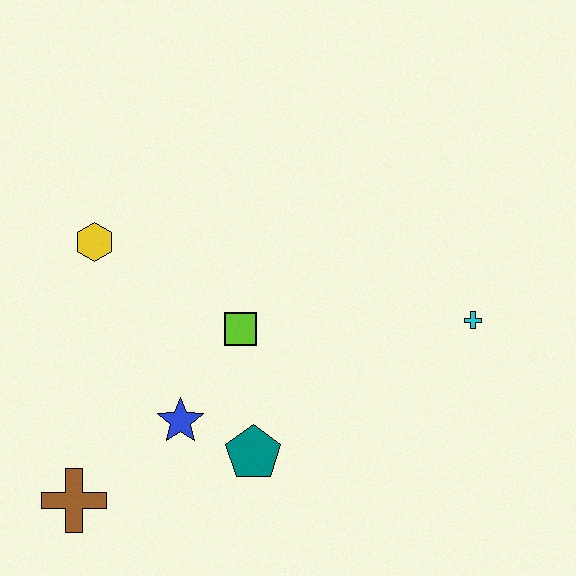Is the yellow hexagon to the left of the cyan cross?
Yes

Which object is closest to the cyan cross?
The lime square is closest to the cyan cross.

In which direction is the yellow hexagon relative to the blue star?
The yellow hexagon is above the blue star.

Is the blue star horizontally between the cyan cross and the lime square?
No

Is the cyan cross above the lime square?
Yes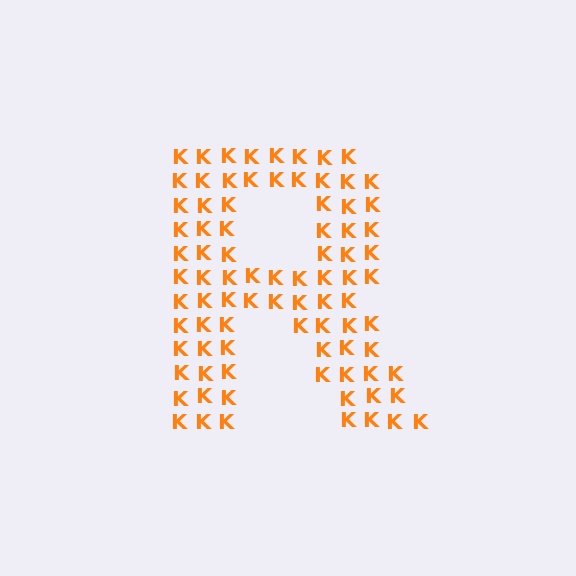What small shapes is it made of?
It is made of small letter K's.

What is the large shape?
The large shape is the letter R.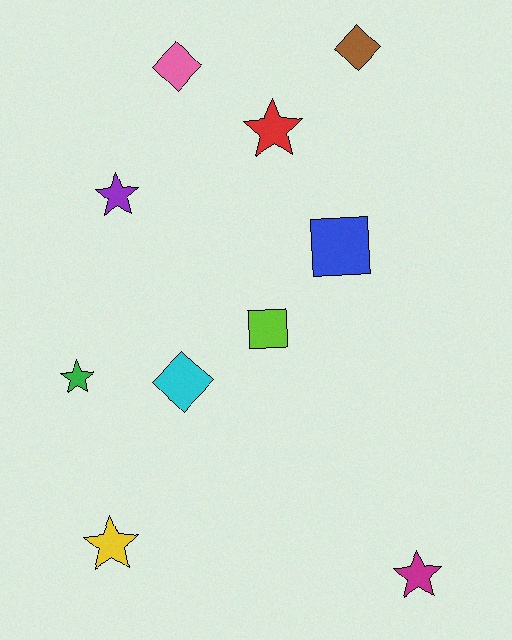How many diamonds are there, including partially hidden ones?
There are 3 diamonds.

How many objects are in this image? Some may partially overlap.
There are 10 objects.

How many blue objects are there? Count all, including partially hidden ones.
There is 1 blue object.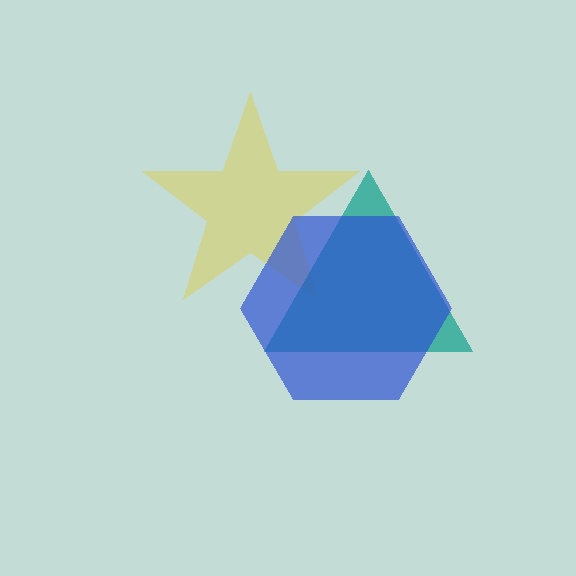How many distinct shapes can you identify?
There are 3 distinct shapes: a yellow star, a teal triangle, a blue hexagon.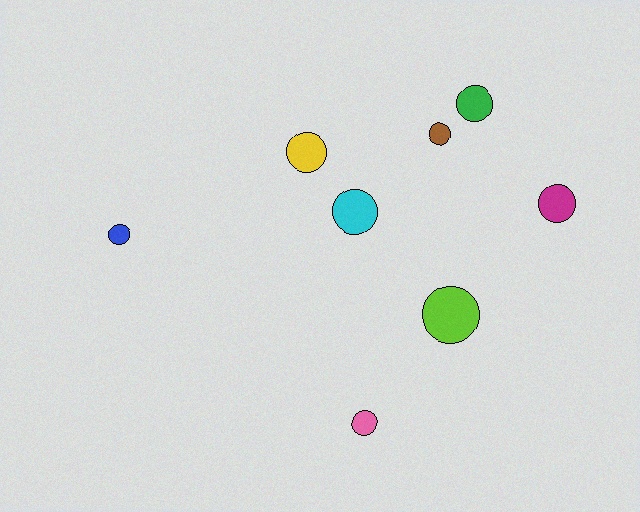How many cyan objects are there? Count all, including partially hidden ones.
There is 1 cyan object.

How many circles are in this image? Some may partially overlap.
There are 8 circles.